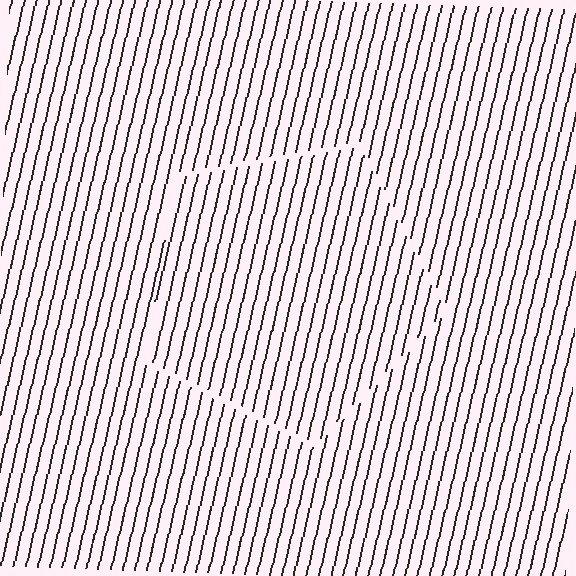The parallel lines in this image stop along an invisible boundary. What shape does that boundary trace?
An illusory pentagon. The interior of the shape contains the same grating, shifted by half a period — the contour is defined by the phase discontinuity where line-ends from the inner and outer gratings abut.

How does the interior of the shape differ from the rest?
The interior of the shape contains the same grating, shifted by half a period — the contour is defined by the phase discontinuity where line-ends from the inner and outer gratings abut.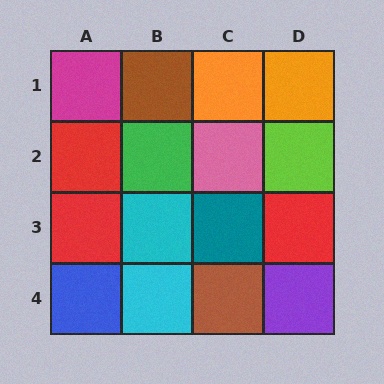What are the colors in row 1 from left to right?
Magenta, brown, orange, orange.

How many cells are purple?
1 cell is purple.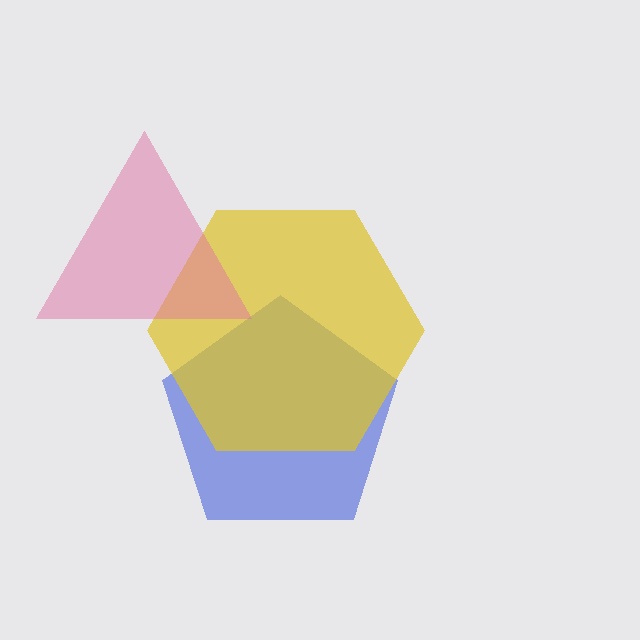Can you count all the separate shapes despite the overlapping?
Yes, there are 3 separate shapes.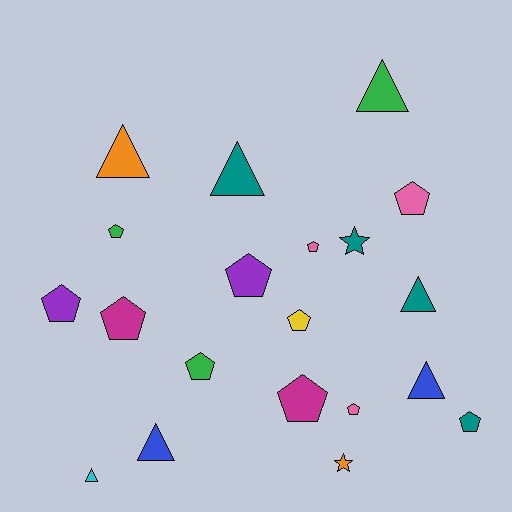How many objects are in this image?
There are 20 objects.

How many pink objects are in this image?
There are 3 pink objects.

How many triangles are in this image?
There are 7 triangles.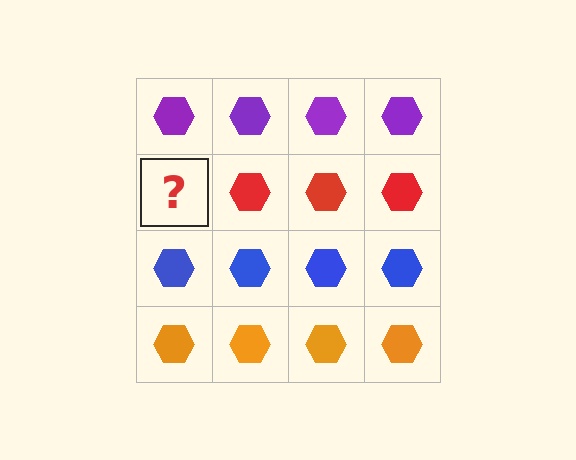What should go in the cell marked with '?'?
The missing cell should contain a red hexagon.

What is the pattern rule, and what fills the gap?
The rule is that each row has a consistent color. The gap should be filled with a red hexagon.